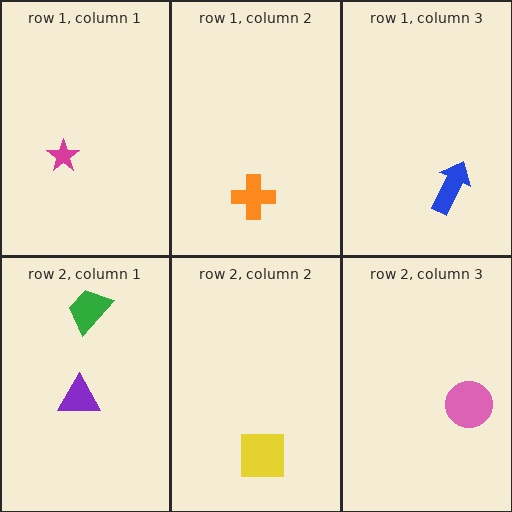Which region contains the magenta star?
The row 1, column 1 region.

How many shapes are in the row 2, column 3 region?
1.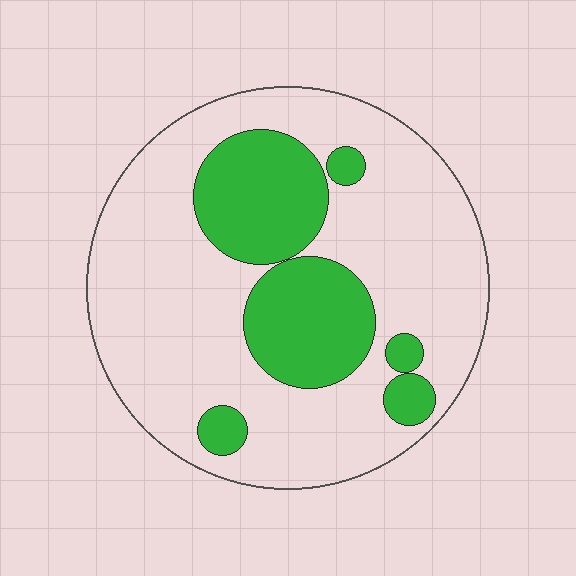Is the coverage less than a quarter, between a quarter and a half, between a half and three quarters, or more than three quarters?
Between a quarter and a half.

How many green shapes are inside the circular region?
6.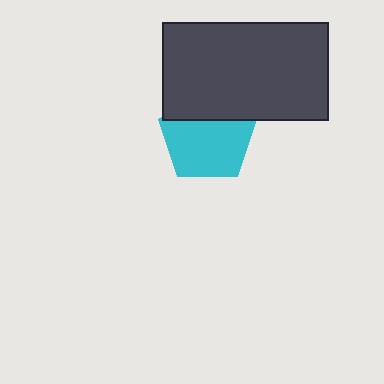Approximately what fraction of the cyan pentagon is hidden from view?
Roughly 31% of the cyan pentagon is hidden behind the dark gray rectangle.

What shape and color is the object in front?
The object in front is a dark gray rectangle.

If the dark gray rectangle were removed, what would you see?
You would see the complete cyan pentagon.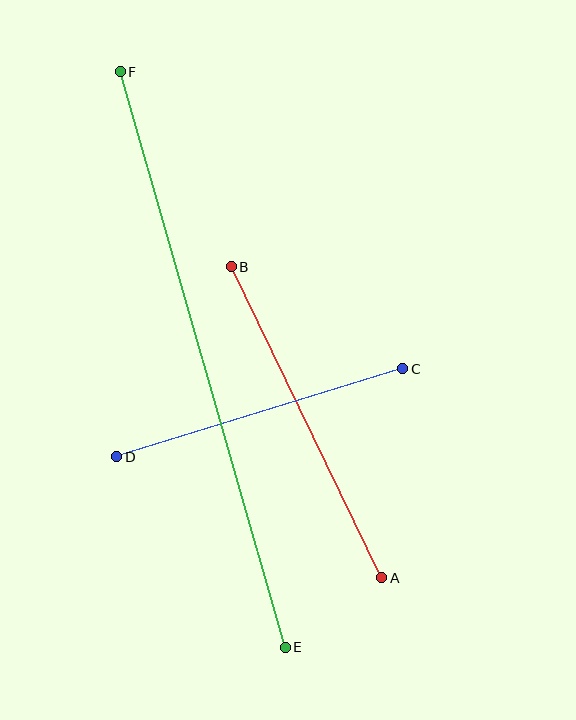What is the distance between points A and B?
The distance is approximately 346 pixels.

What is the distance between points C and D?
The distance is approximately 299 pixels.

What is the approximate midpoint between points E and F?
The midpoint is at approximately (203, 359) pixels.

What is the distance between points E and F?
The distance is approximately 598 pixels.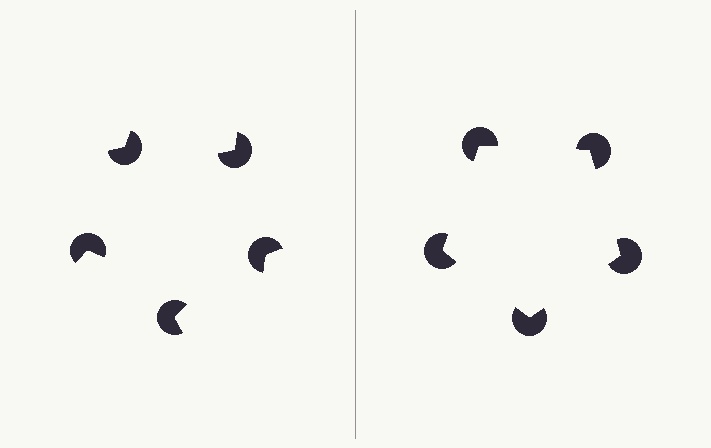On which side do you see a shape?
An illusory pentagon appears on the right side. On the left side the wedge cuts are rotated, so no coherent shape forms.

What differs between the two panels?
The pac-man discs are positioned identically on both sides; only the wedge orientations differ. On the right they align to a pentagon; on the left they are misaligned.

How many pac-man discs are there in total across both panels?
10 — 5 on each side.